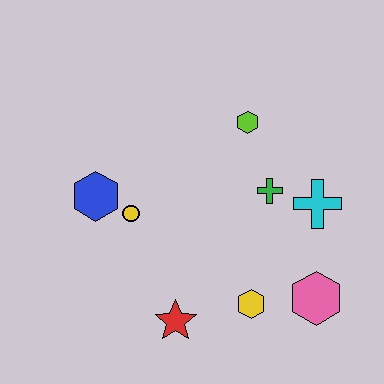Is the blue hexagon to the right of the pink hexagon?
No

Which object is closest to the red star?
The yellow hexagon is closest to the red star.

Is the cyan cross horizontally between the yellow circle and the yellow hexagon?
No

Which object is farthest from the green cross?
The blue hexagon is farthest from the green cross.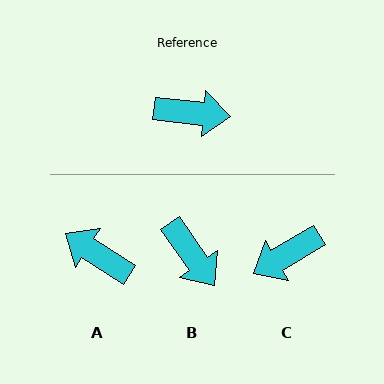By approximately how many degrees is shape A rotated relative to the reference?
Approximately 153 degrees counter-clockwise.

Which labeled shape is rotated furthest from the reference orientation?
A, about 153 degrees away.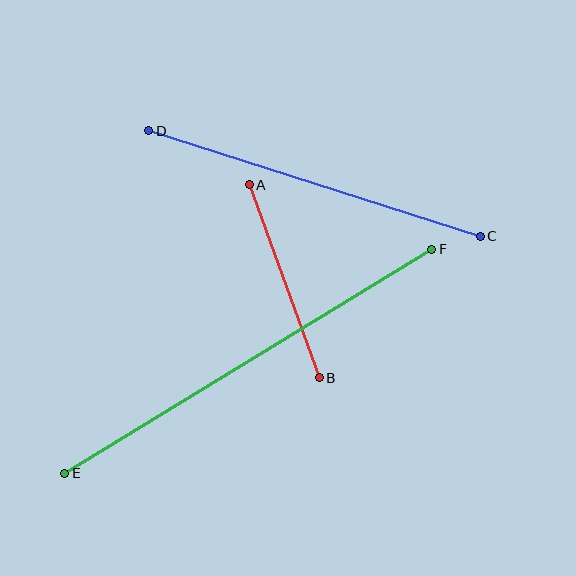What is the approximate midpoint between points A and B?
The midpoint is at approximately (284, 281) pixels.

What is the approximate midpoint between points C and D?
The midpoint is at approximately (314, 184) pixels.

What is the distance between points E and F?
The distance is approximately 430 pixels.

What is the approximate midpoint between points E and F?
The midpoint is at approximately (248, 361) pixels.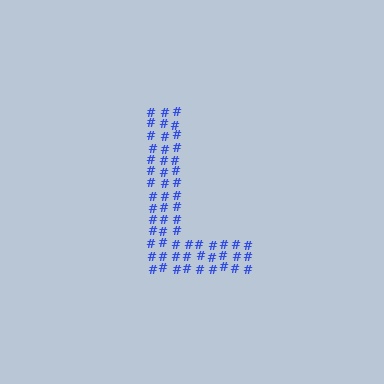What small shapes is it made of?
It is made of small hash symbols.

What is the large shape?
The large shape is the letter L.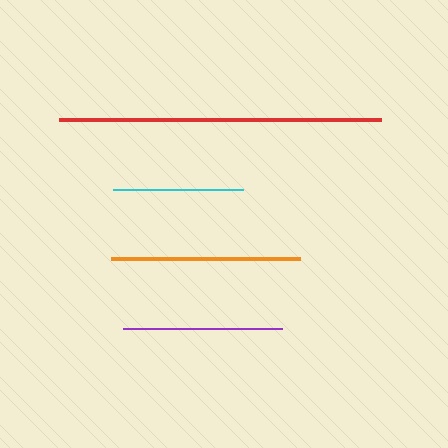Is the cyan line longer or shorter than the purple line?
The purple line is longer than the cyan line.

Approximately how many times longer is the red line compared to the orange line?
The red line is approximately 1.7 times the length of the orange line.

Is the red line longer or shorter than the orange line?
The red line is longer than the orange line.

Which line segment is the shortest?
The cyan line is the shortest at approximately 130 pixels.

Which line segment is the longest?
The red line is the longest at approximately 323 pixels.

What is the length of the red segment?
The red segment is approximately 323 pixels long.